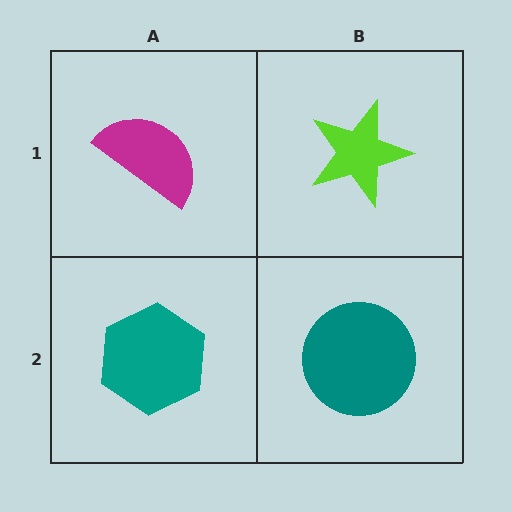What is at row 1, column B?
A lime star.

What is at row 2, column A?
A teal hexagon.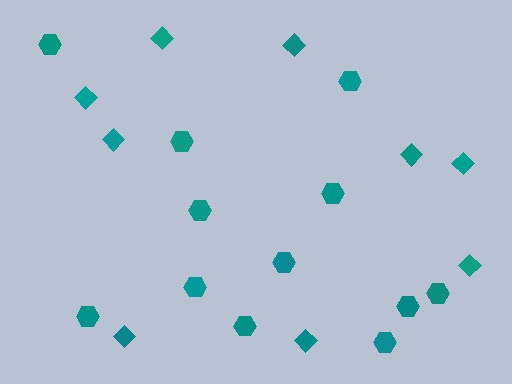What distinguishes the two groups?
There are 2 groups: one group of diamonds (9) and one group of hexagons (12).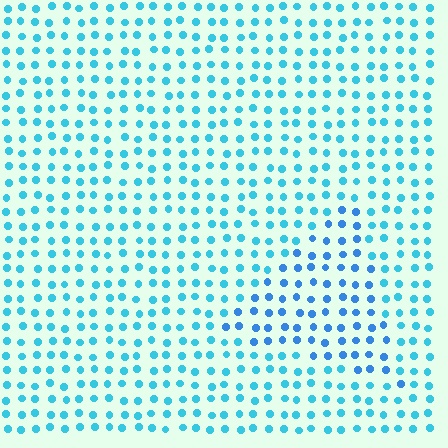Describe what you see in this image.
The image is filled with small cyan elements in a uniform arrangement. A triangle-shaped region is visible where the elements are tinted to a slightly different hue, forming a subtle color boundary.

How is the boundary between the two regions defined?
The boundary is defined purely by a slight shift in hue (about 23 degrees). Spacing, size, and orientation are identical on both sides.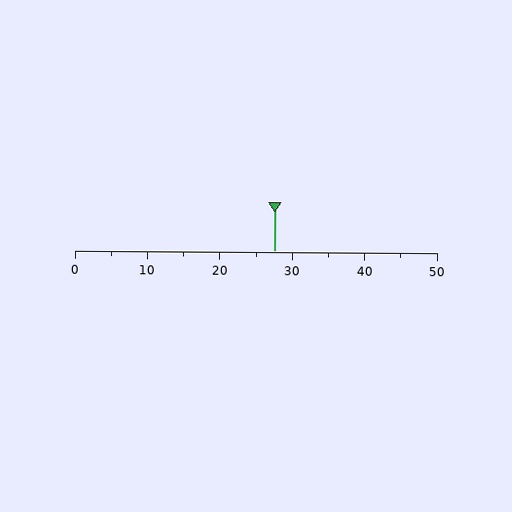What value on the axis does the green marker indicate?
The marker indicates approximately 27.5.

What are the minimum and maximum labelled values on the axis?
The axis runs from 0 to 50.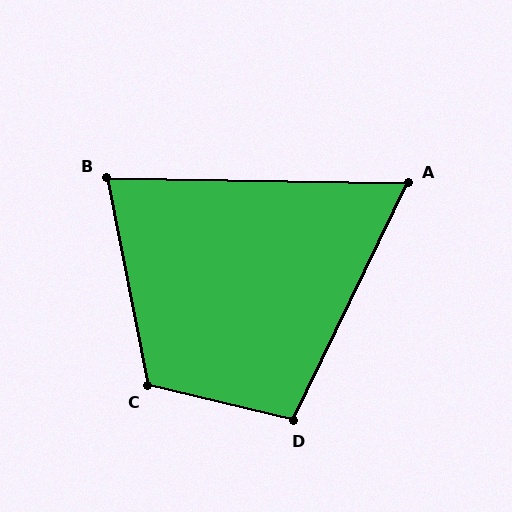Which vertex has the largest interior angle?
C, at approximately 115 degrees.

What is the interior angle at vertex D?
Approximately 102 degrees (obtuse).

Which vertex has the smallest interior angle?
A, at approximately 65 degrees.